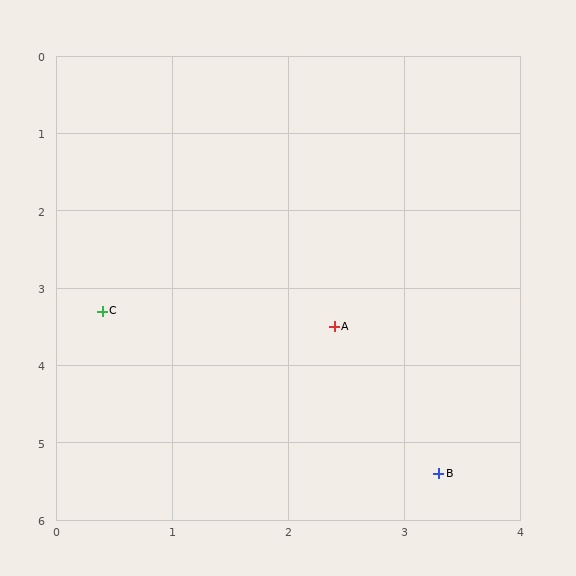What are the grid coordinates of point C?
Point C is at approximately (0.4, 3.3).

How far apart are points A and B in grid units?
Points A and B are about 2.1 grid units apart.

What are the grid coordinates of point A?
Point A is at approximately (2.4, 3.5).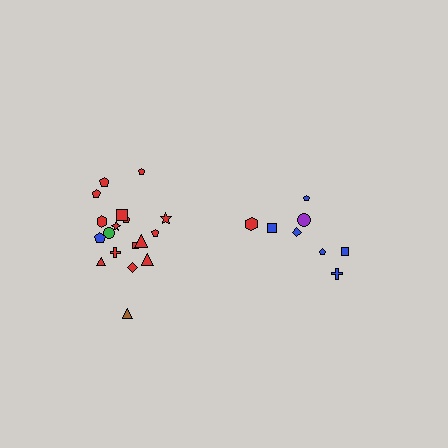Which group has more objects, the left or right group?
The left group.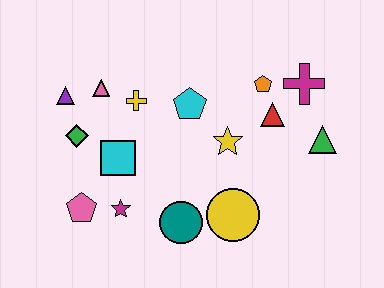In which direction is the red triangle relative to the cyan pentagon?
The red triangle is to the right of the cyan pentagon.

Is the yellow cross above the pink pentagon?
Yes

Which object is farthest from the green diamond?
The green triangle is farthest from the green diamond.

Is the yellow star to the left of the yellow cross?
No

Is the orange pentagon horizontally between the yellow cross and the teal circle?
No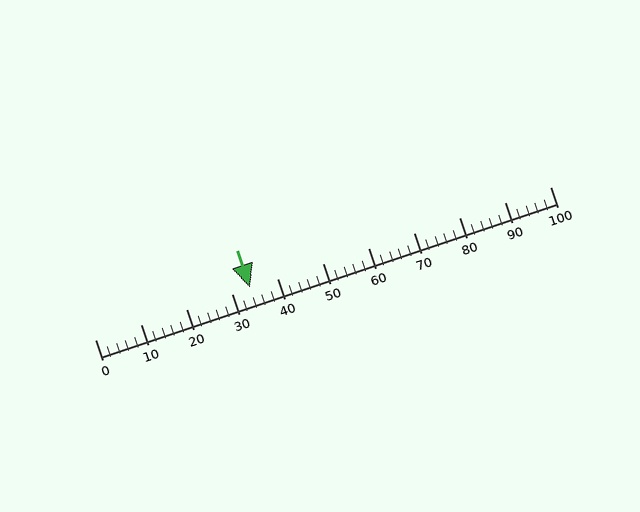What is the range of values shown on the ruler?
The ruler shows values from 0 to 100.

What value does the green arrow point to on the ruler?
The green arrow points to approximately 34.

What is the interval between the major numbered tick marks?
The major tick marks are spaced 10 units apart.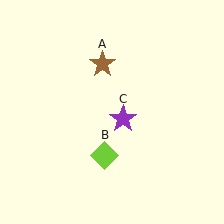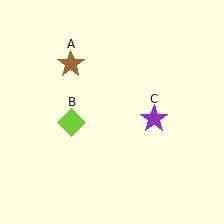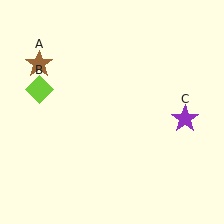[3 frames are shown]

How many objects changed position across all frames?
3 objects changed position: brown star (object A), lime diamond (object B), purple star (object C).